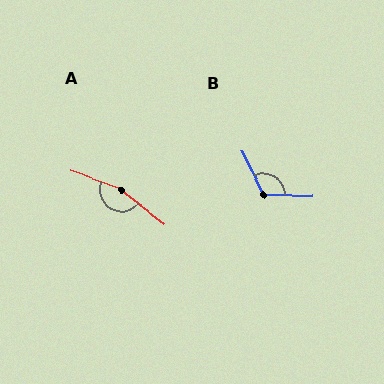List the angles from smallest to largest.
B (116°), A (162°).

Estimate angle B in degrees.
Approximately 116 degrees.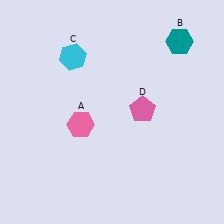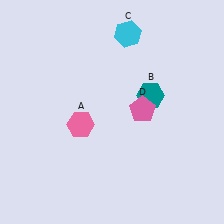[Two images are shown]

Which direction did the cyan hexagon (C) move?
The cyan hexagon (C) moved right.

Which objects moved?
The objects that moved are: the teal hexagon (B), the cyan hexagon (C).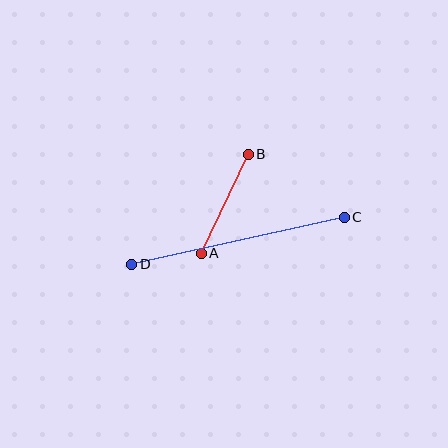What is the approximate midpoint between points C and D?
The midpoint is at approximately (238, 241) pixels.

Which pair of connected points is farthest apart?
Points C and D are farthest apart.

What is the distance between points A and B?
The distance is approximately 110 pixels.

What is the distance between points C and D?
The distance is approximately 218 pixels.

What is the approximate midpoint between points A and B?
The midpoint is at approximately (225, 204) pixels.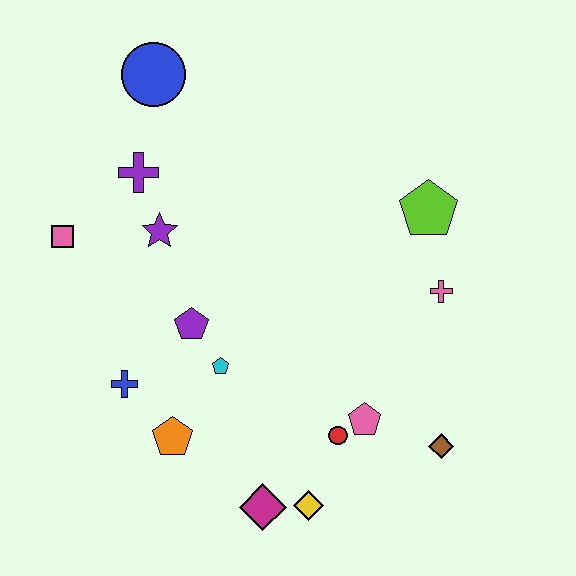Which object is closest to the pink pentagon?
The red circle is closest to the pink pentagon.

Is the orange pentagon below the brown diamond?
No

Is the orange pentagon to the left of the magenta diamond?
Yes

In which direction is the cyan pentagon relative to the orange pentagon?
The cyan pentagon is above the orange pentagon.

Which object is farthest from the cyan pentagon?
The blue circle is farthest from the cyan pentagon.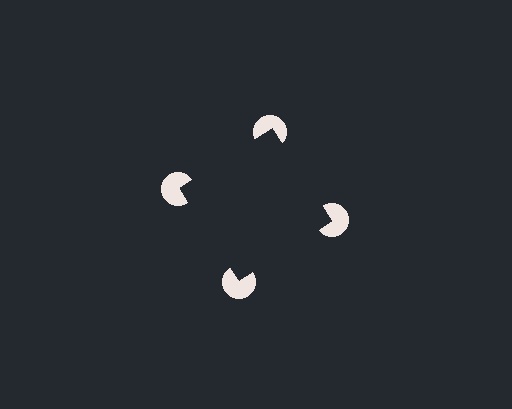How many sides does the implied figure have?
4 sides.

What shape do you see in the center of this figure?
An illusory square — its edges are inferred from the aligned wedge cuts in the pac-man discs, not physically drawn.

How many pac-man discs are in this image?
There are 4 — one at each vertex of the illusory square.